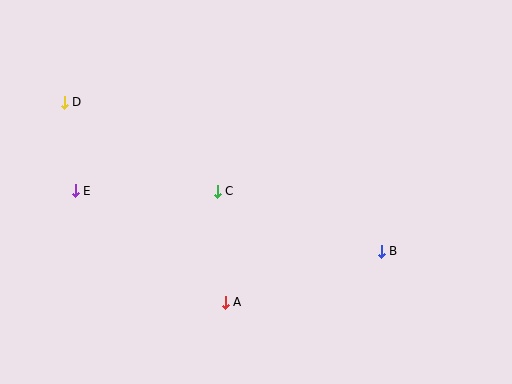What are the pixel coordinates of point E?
Point E is at (75, 191).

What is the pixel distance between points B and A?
The distance between B and A is 164 pixels.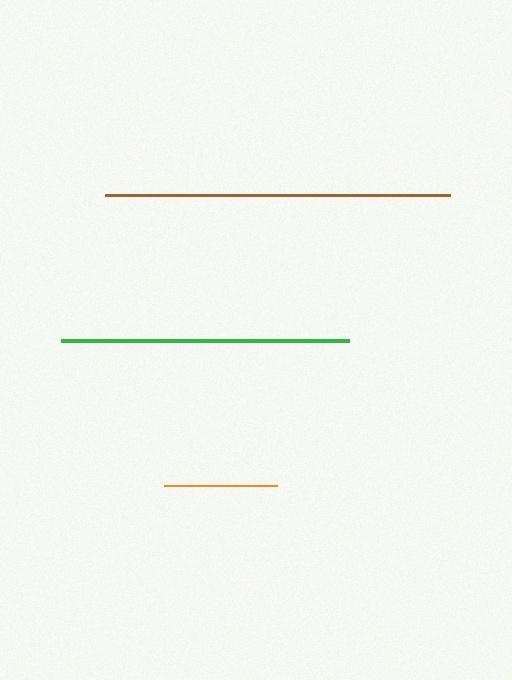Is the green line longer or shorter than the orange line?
The green line is longer than the orange line.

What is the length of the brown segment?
The brown segment is approximately 345 pixels long.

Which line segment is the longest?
The brown line is the longest at approximately 345 pixels.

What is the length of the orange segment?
The orange segment is approximately 112 pixels long.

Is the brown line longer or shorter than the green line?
The brown line is longer than the green line.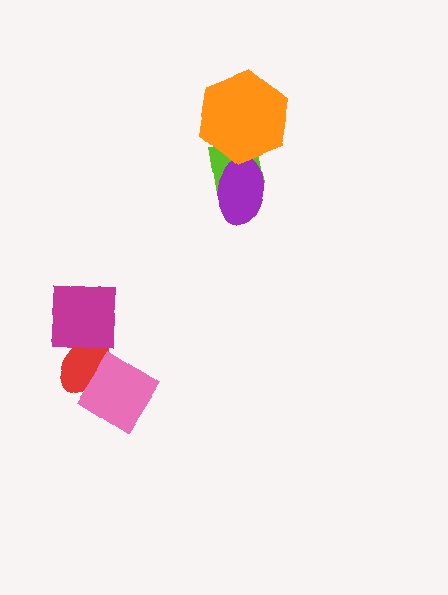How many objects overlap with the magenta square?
1 object overlaps with the magenta square.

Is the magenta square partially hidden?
No, no other shape covers it.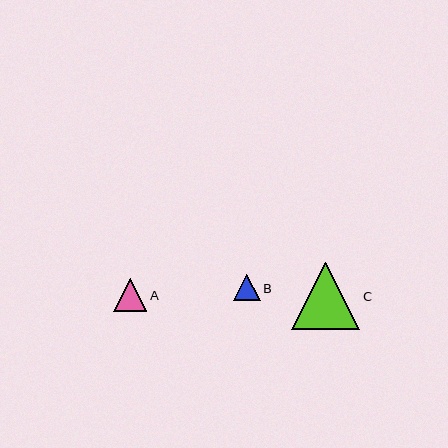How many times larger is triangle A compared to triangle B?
Triangle A is approximately 1.3 times the size of triangle B.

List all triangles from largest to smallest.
From largest to smallest: C, A, B.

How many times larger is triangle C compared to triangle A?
Triangle C is approximately 2.0 times the size of triangle A.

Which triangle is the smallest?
Triangle B is the smallest with a size of approximately 26 pixels.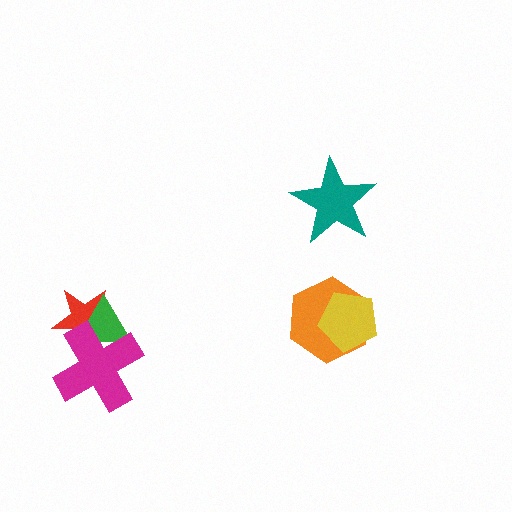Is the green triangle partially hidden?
Yes, it is partially covered by another shape.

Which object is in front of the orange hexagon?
The yellow pentagon is in front of the orange hexagon.